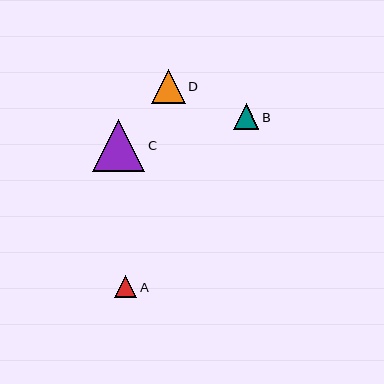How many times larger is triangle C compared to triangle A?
Triangle C is approximately 2.4 times the size of triangle A.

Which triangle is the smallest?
Triangle A is the smallest with a size of approximately 22 pixels.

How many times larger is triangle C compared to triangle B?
Triangle C is approximately 2.0 times the size of triangle B.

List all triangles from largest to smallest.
From largest to smallest: C, D, B, A.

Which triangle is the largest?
Triangle C is the largest with a size of approximately 52 pixels.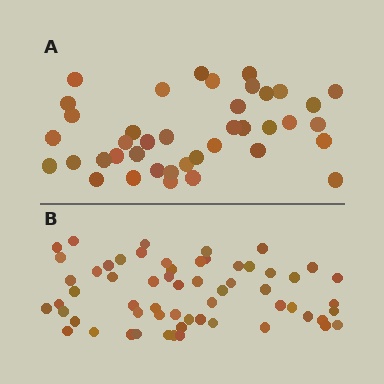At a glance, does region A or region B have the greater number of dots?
Region B (the bottom region) has more dots.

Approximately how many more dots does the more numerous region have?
Region B has approximately 20 more dots than region A.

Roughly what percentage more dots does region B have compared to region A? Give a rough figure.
About 50% more.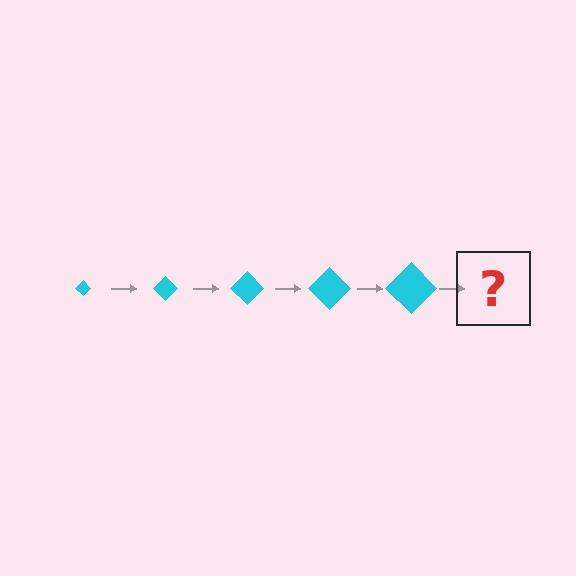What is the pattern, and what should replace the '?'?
The pattern is that the diamond gets progressively larger each step. The '?' should be a cyan diamond, larger than the previous one.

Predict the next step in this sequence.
The next step is a cyan diamond, larger than the previous one.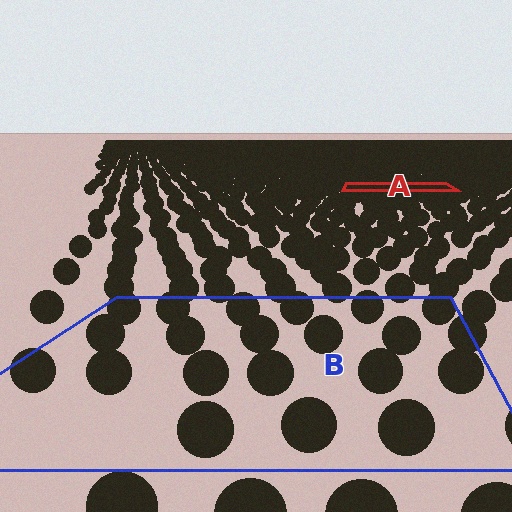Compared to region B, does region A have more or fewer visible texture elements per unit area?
Region A has more texture elements per unit area — they are packed more densely because it is farther away.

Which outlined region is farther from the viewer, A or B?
Region A is farther from the viewer — the texture elements inside it appear smaller and more densely packed.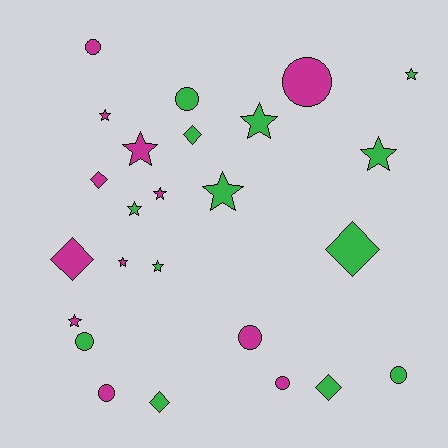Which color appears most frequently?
Green, with 13 objects.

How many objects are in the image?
There are 25 objects.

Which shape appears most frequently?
Star, with 11 objects.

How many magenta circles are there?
There are 5 magenta circles.